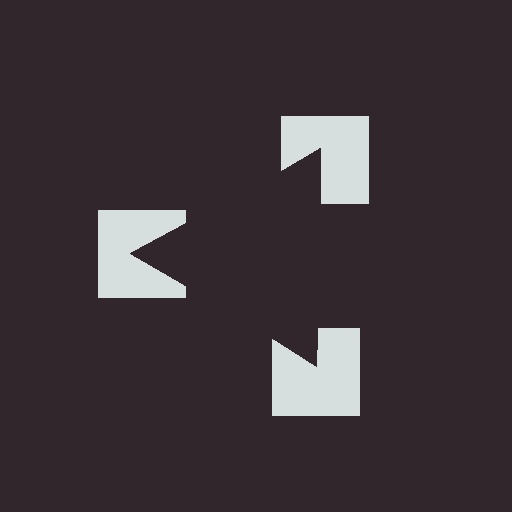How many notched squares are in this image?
There are 3 — one at each vertex of the illusory triangle.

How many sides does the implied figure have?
3 sides.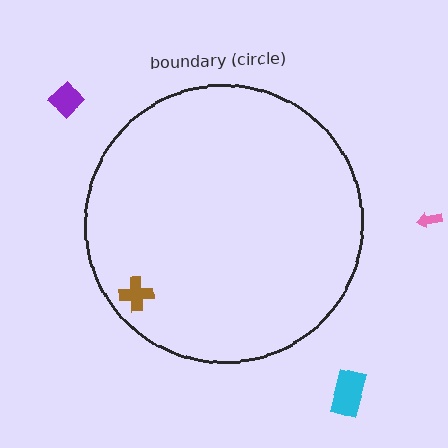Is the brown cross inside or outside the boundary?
Inside.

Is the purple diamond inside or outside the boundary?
Outside.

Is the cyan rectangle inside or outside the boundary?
Outside.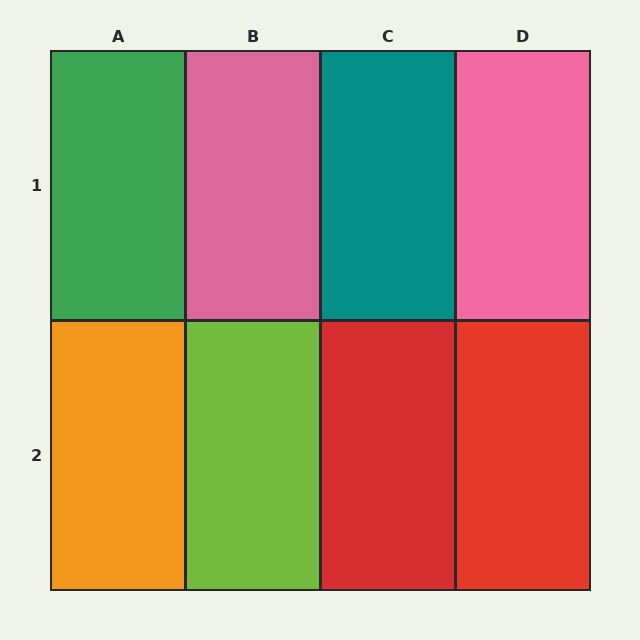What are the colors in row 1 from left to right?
Green, pink, teal, pink.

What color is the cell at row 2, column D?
Red.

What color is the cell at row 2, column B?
Lime.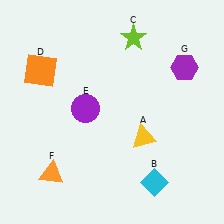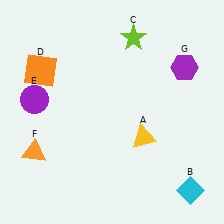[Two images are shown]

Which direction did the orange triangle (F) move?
The orange triangle (F) moved up.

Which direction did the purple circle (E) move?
The purple circle (E) moved left.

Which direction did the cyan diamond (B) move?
The cyan diamond (B) moved right.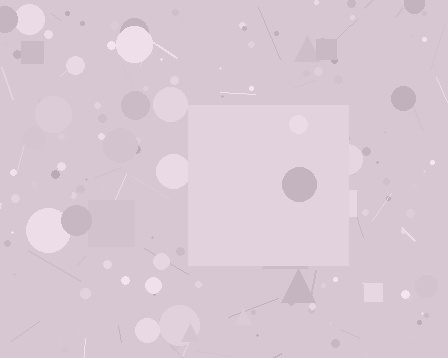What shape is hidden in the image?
A square is hidden in the image.